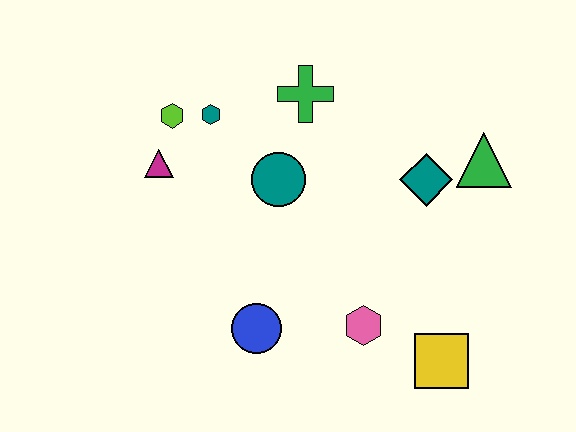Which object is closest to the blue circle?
The pink hexagon is closest to the blue circle.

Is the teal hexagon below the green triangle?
No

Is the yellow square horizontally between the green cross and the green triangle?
Yes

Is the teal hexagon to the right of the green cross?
No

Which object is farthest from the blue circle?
The green triangle is farthest from the blue circle.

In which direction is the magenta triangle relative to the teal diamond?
The magenta triangle is to the left of the teal diamond.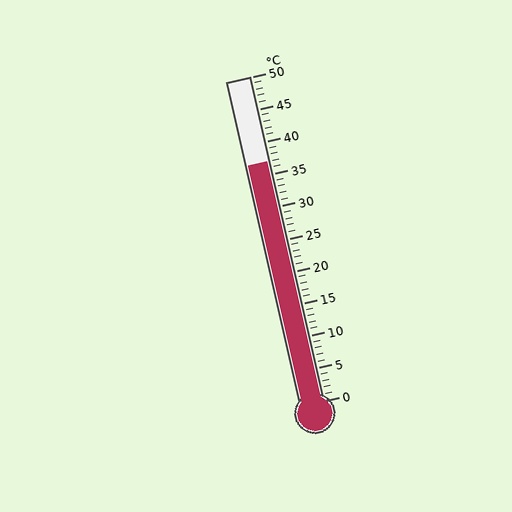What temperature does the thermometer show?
The thermometer shows approximately 37°C.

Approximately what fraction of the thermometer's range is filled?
The thermometer is filled to approximately 75% of its range.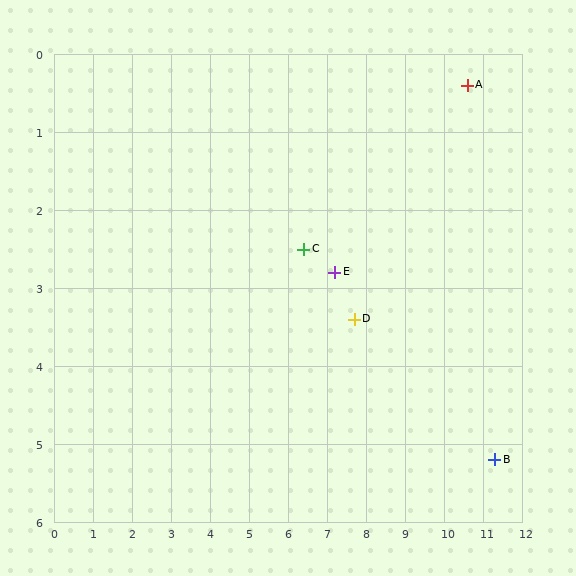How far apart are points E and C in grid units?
Points E and C are about 0.9 grid units apart.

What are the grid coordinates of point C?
Point C is at approximately (6.4, 2.5).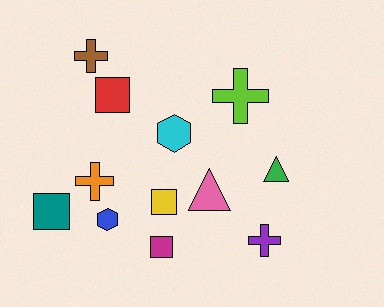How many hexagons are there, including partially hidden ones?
There are 2 hexagons.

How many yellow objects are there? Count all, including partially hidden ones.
There is 1 yellow object.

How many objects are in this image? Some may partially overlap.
There are 12 objects.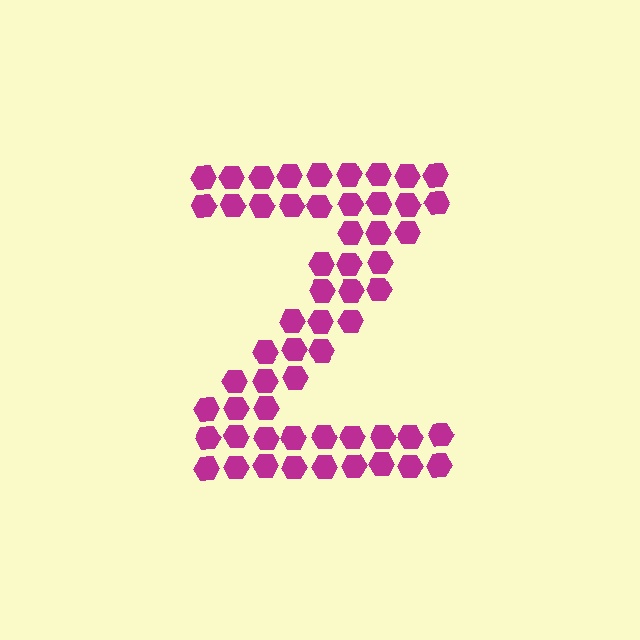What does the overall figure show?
The overall figure shows the letter Z.